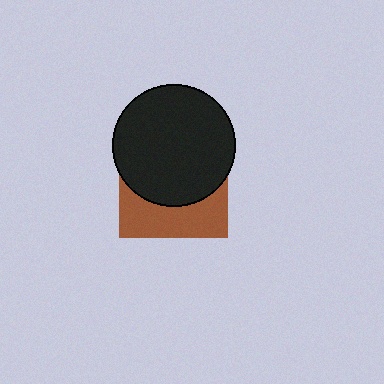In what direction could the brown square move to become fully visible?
The brown square could move down. That would shift it out from behind the black circle entirely.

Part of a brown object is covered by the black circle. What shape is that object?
It is a square.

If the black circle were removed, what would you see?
You would see the complete brown square.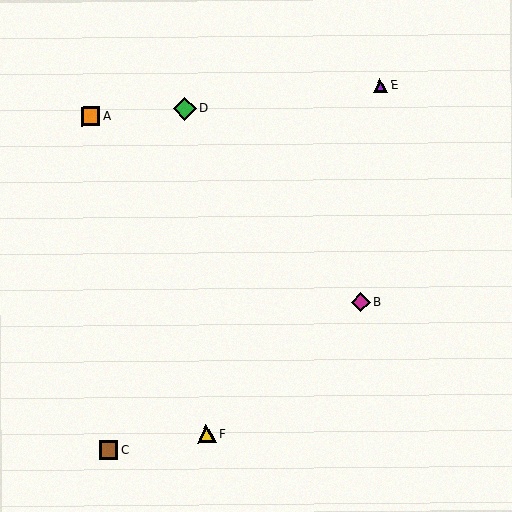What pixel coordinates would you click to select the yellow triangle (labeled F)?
Click at (206, 434) to select the yellow triangle F.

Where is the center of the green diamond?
The center of the green diamond is at (185, 108).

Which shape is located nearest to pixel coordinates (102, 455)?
The brown square (labeled C) at (108, 450) is nearest to that location.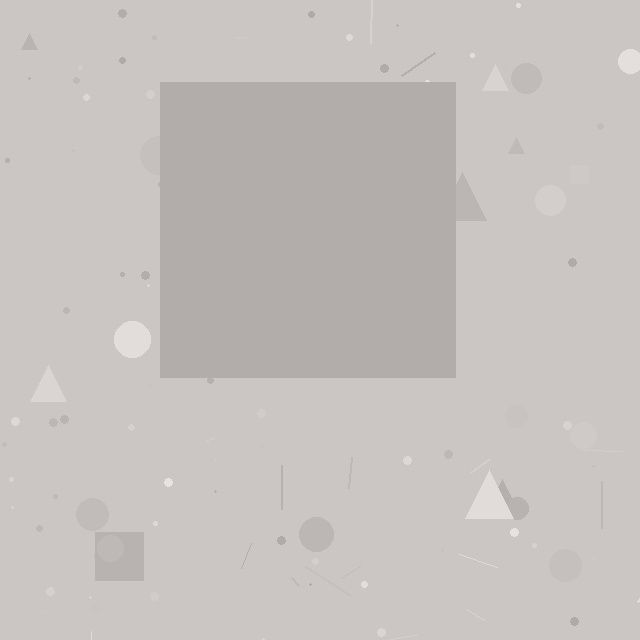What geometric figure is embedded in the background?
A square is embedded in the background.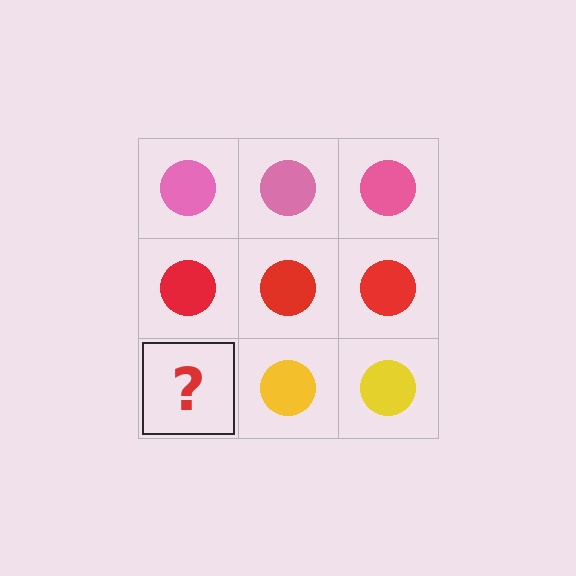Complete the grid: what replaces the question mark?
The question mark should be replaced with a yellow circle.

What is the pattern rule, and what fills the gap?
The rule is that each row has a consistent color. The gap should be filled with a yellow circle.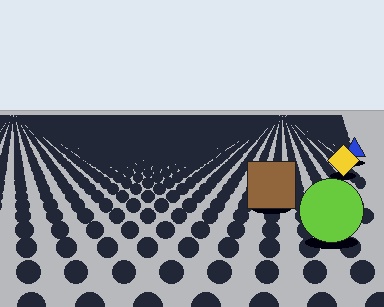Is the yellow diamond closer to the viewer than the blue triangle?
Yes. The yellow diamond is closer — you can tell from the texture gradient: the ground texture is coarser near it.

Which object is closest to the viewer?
The lime circle is closest. The texture marks near it are larger and more spread out.